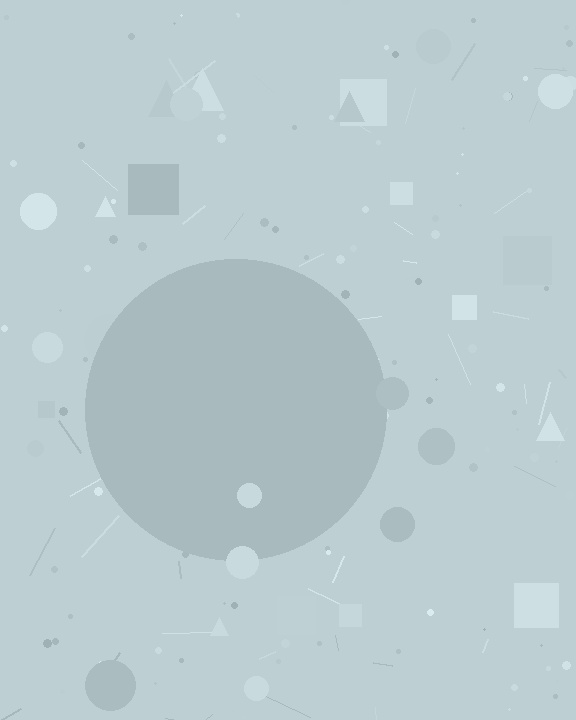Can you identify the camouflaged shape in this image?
The camouflaged shape is a circle.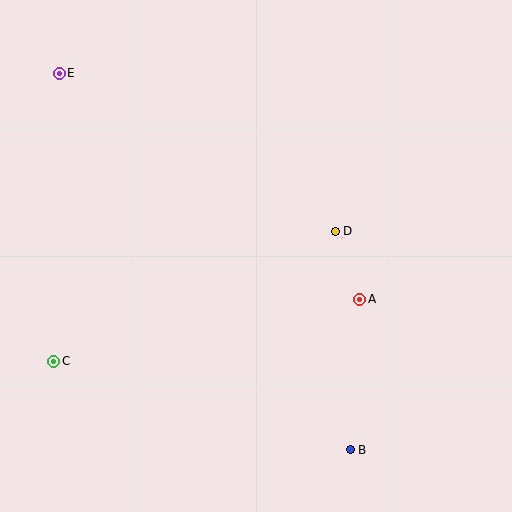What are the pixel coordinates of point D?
Point D is at (335, 231).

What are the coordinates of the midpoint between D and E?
The midpoint between D and E is at (197, 152).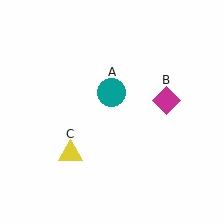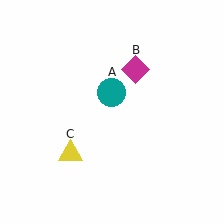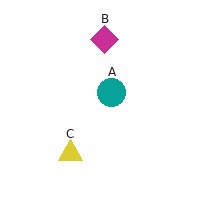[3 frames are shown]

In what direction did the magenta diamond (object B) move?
The magenta diamond (object B) moved up and to the left.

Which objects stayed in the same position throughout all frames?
Teal circle (object A) and yellow triangle (object C) remained stationary.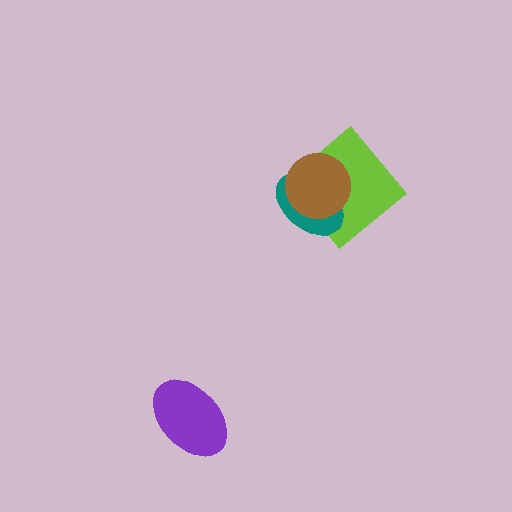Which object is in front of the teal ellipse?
The brown circle is in front of the teal ellipse.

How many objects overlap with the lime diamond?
2 objects overlap with the lime diamond.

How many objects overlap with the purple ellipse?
0 objects overlap with the purple ellipse.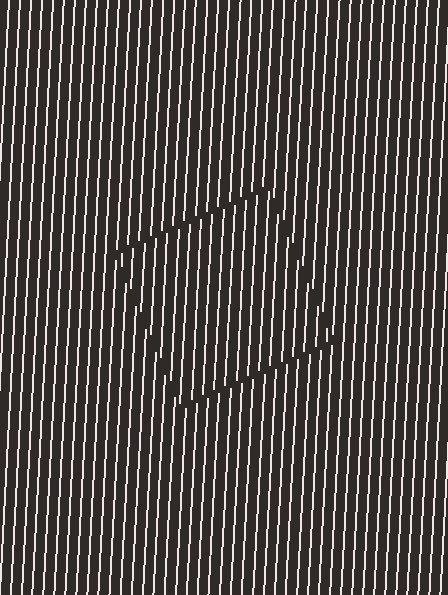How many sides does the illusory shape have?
4 sides — the line-ends trace a square.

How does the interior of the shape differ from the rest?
The interior of the shape contains the same grating, shifted by half a period — the contour is defined by the phase discontinuity where line-ends from the inner and outer gratings abut.